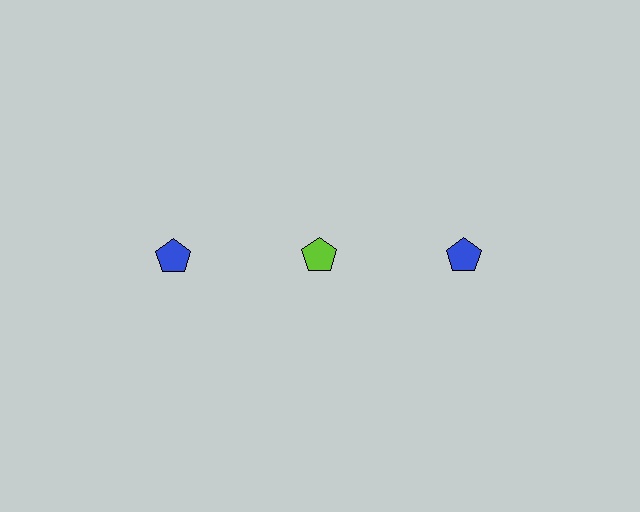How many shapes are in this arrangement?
There are 3 shapes arranged in a grid pattern.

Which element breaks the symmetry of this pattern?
The lime pentagon in the top row, second from left column breaks the symmetry. All other shapes are blue pentagons.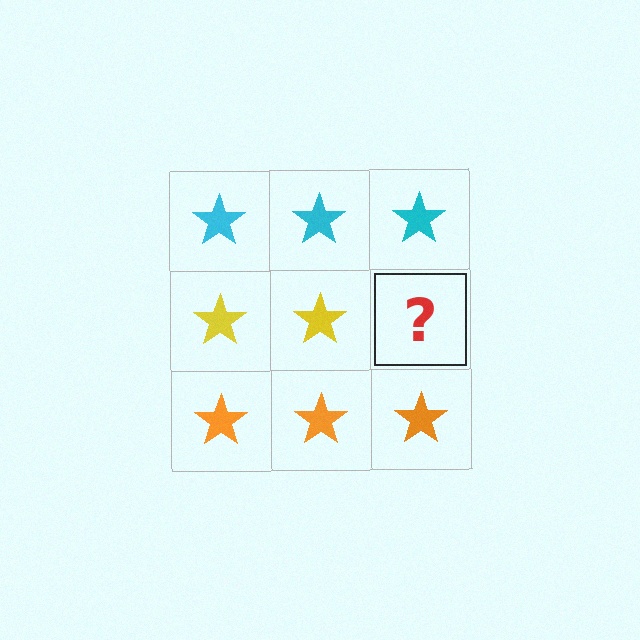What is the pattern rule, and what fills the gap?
The rule is that each row has a consistent color. The gap should be filled with a yellow star.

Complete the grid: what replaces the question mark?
The question mark should be replaced with a yellow star.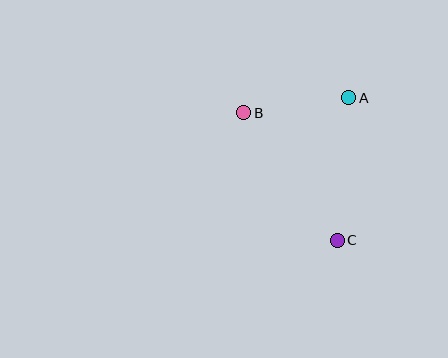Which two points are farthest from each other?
Points B and C are farthest from each other.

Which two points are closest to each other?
Points A and B are closest to each other.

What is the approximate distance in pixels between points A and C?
The distance between A and C is approximately 143 pixels.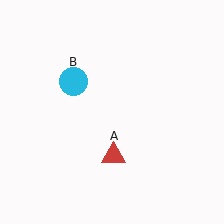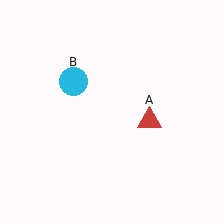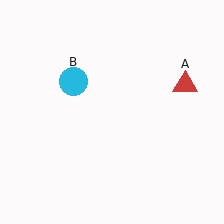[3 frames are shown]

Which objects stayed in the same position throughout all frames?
Cyan circle (object B) remained stationary.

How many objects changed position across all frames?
1 object changed position: red triangle (object A).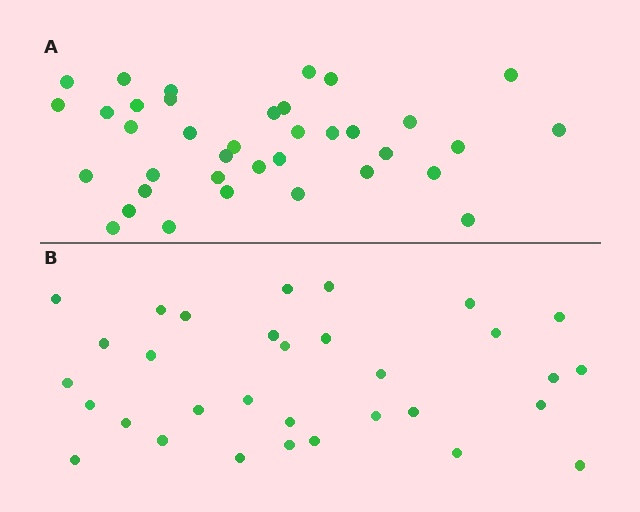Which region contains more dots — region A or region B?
Region A (the top region) has more dots.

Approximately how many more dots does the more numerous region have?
Region A has about 5 more dots than region B.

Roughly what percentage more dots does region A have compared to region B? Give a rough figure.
About 15% more.